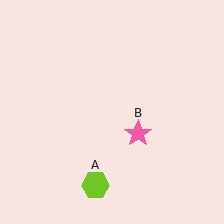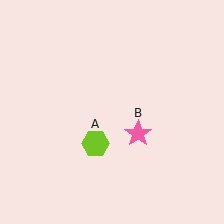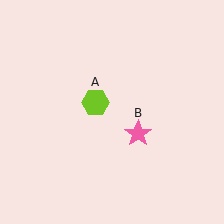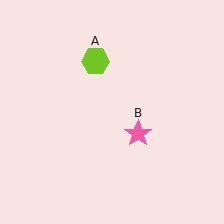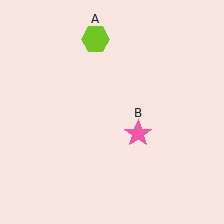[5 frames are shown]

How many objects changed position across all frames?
1 object changed position: lime hexagon (object A).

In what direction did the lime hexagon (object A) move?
The lime hexagon (object A) moved up.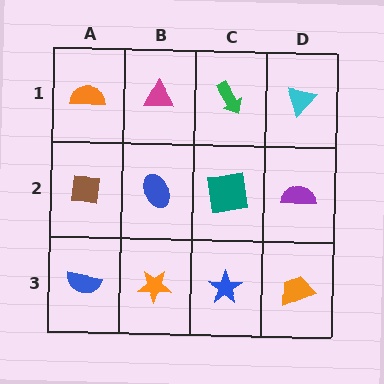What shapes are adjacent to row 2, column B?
A magenta triangle (row 1, column B), an orange star (row 3, column B), a brown square (row 2, column A), a teal square (row 2, column C).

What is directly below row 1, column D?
A purple semicircle.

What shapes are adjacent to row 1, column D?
A purple semicircle (row 2, column D), a green arrow (row 1, column C).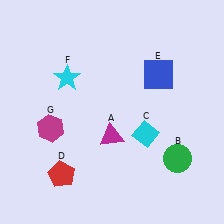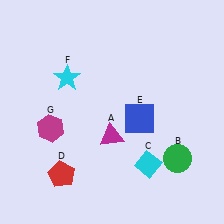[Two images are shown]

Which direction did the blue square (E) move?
The blue square (E) moved down.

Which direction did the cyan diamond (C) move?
The cyan diamond (C) moved down.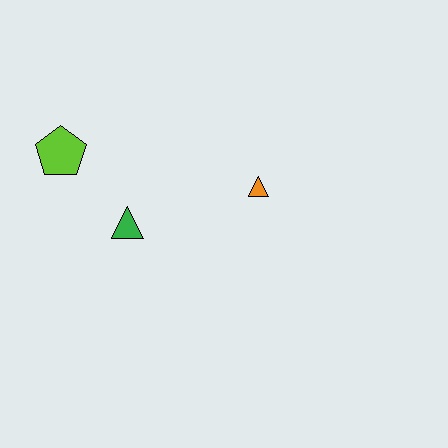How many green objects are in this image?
There is 1 green object.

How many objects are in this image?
There are 3 objects.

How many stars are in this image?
There are no stars.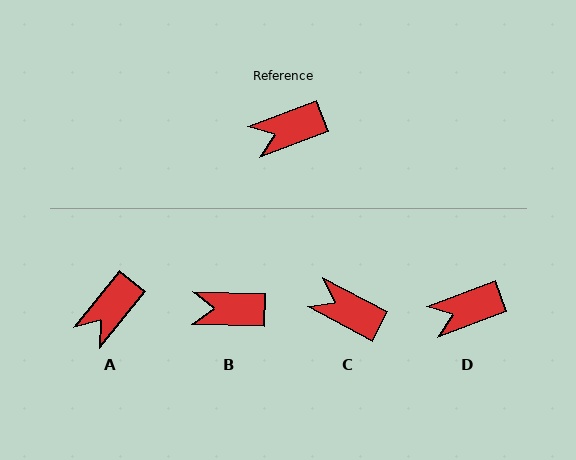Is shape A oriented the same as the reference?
No, it is off by about 30 degrees.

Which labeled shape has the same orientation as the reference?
D.